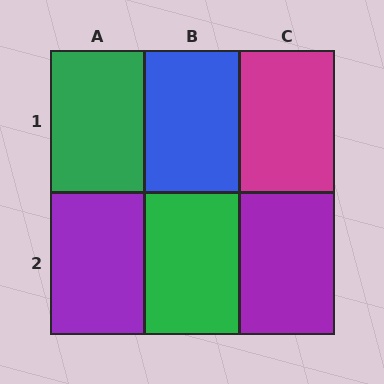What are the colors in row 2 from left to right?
Purple, green, purple.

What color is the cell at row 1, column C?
Magenta.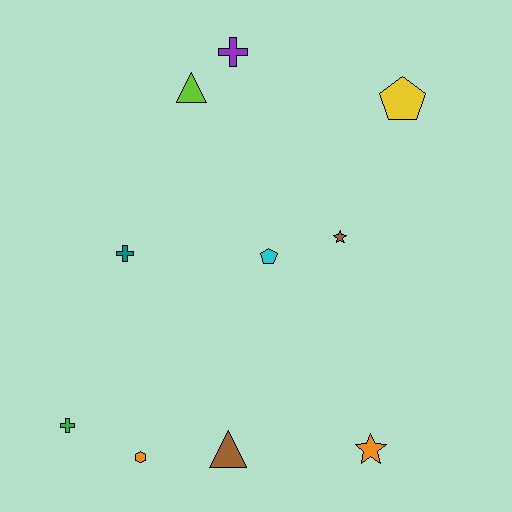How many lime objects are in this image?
There is 1 lime object.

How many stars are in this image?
There are 2 stars.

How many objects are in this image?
There are 10 objects.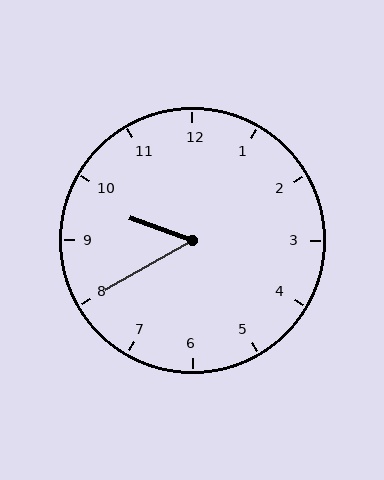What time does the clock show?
9:40.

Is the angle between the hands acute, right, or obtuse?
It is acute.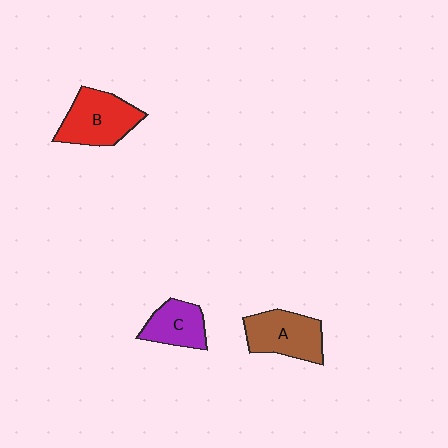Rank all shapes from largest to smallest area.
From largest to smallest: B (red), A (brown), C (purple).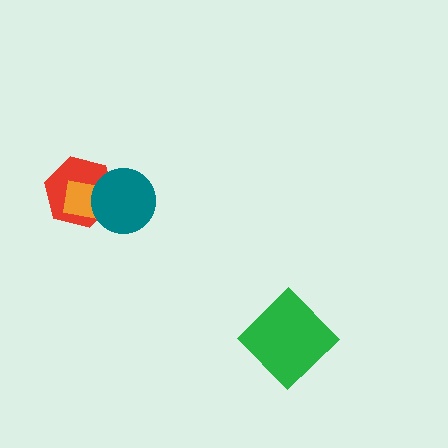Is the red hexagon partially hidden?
Yes, it is partially covered by another shape.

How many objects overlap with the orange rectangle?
2 objects overlap with the orange rectangle.